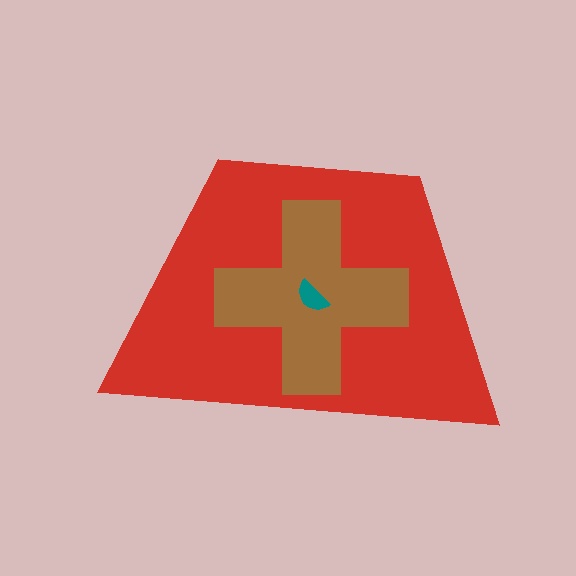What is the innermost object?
The teal semicircle.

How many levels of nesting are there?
3.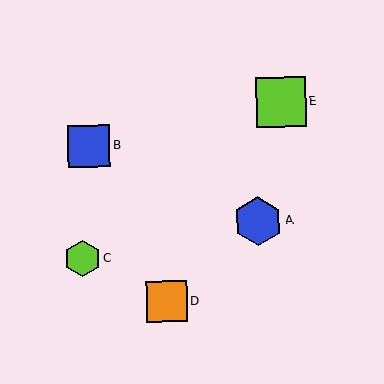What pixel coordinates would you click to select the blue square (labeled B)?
Click at (89, 146) to select the blue square B.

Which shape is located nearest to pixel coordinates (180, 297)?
The orange square (labeled D) at (166, 301) is nearest to that location.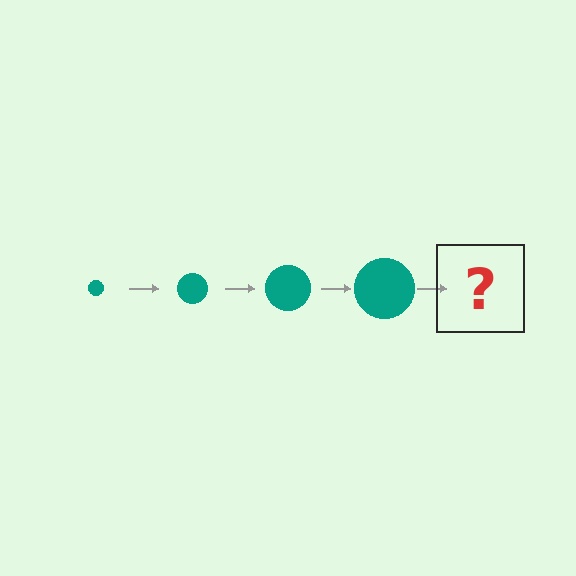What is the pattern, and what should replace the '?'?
The pattern is that the circle gets progressively larger each step. The '?' should be a teal circle, larger than the previous one.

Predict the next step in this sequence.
The next step is a teal circle, larger than the previous one.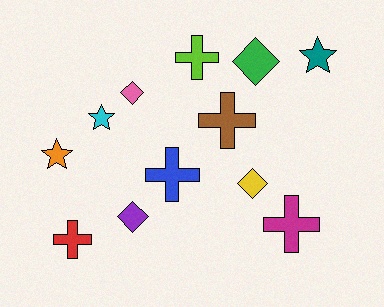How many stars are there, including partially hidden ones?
There are 3 stars.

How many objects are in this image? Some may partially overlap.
There are 12 objects.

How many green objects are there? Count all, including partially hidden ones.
There is 1 green object.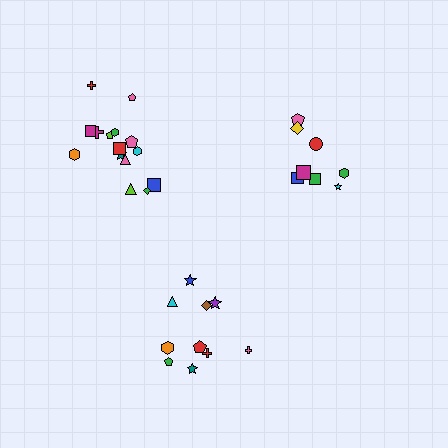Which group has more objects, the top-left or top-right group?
The top-left group.